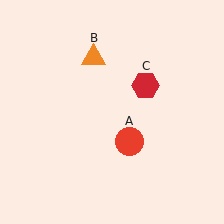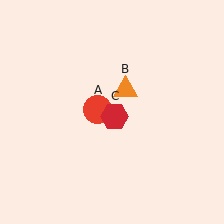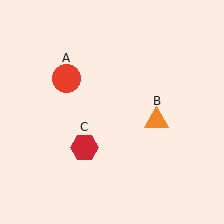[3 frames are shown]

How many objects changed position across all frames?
3 objects changed position: red circle (object A), orange triangle (object B), red hexagon (object C).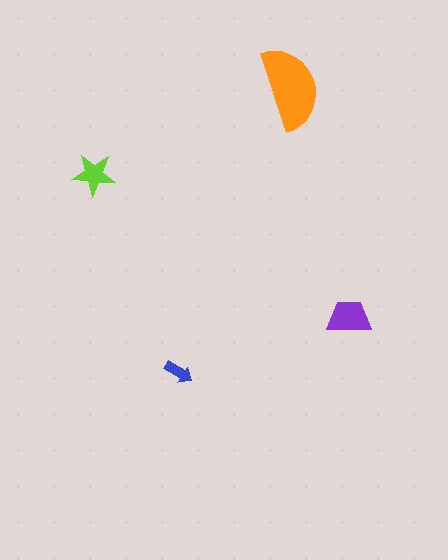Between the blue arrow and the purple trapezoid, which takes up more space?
The purple trapezoid.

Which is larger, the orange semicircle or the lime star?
The orange semicircle.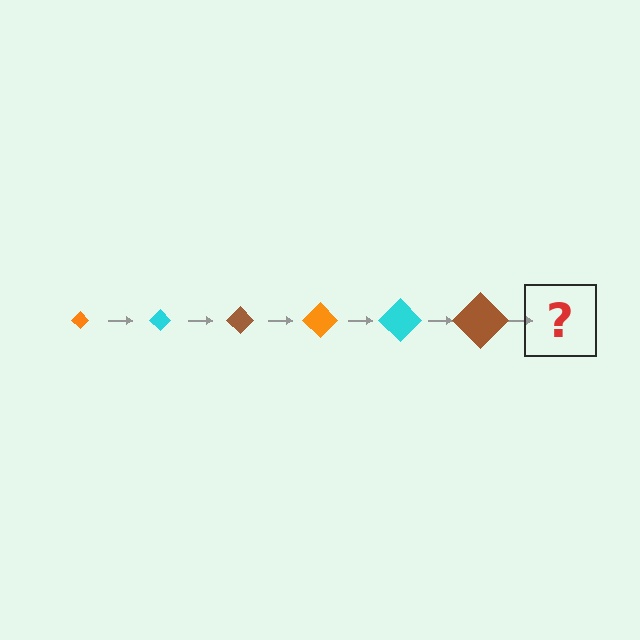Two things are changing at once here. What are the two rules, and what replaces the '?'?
The two rules are that the diamond grows larger each step and the color cycles through orange, cyan, and brown. The '?' should be an orange diamond, larger than the previous one.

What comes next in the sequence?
The next element should be an orange diamond, larger than the previous one.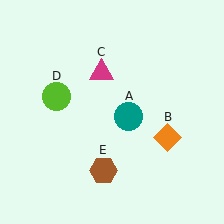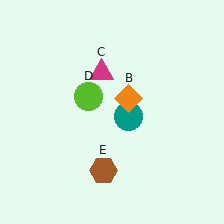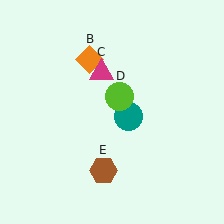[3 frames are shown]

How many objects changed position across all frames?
2 objects changed position: orange diamond (object B), lime circle (object D).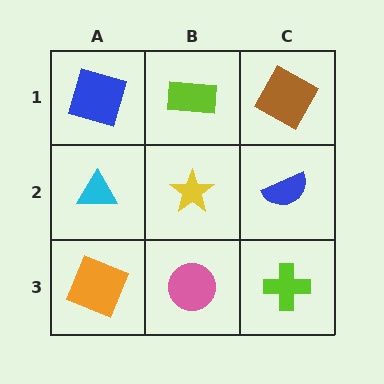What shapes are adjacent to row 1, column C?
A blue semicircle (row 2, column C), a lime rectangle (row 1, column B).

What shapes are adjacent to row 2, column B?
A lime rectangle (row 1, column B), a pink circle (row 3, column B), a cyan triangle (row 2, column A), a blue semicircle (row 2, column C).